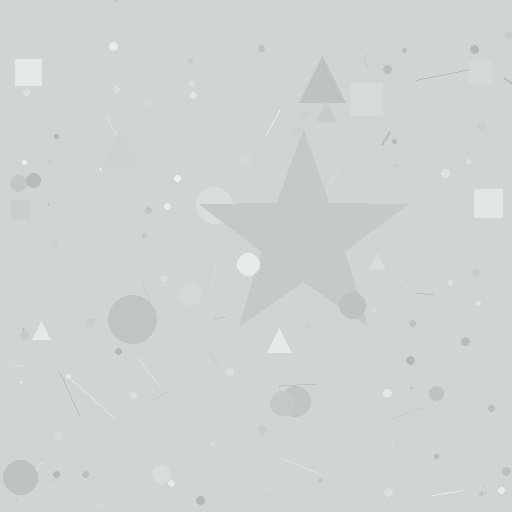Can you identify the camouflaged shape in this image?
The camouflaged shape is a star.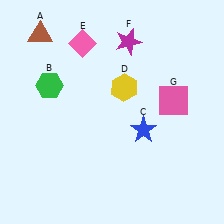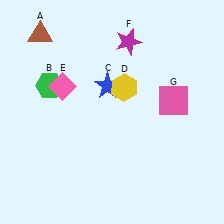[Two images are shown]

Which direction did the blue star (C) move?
The blue star (C) moved up.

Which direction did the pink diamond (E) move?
The pink diamond (E) moved down.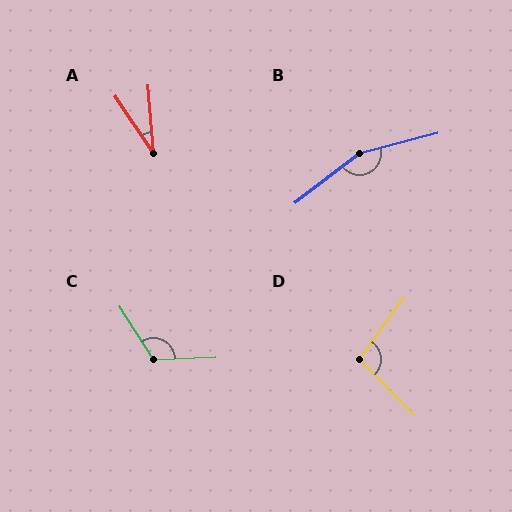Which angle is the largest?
B, at approximately 157 degrees.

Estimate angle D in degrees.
Approximately 99 degrees.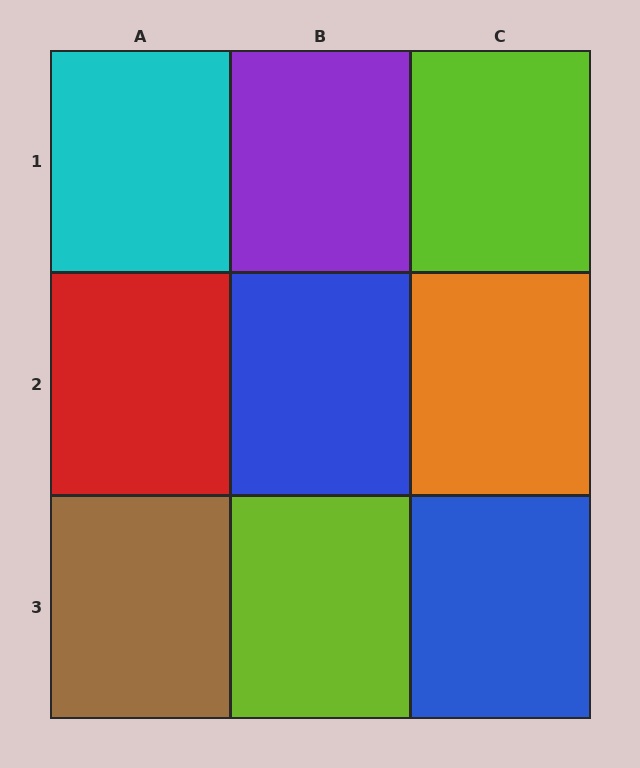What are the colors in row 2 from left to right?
Red, blue, orange.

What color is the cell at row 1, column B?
Purple.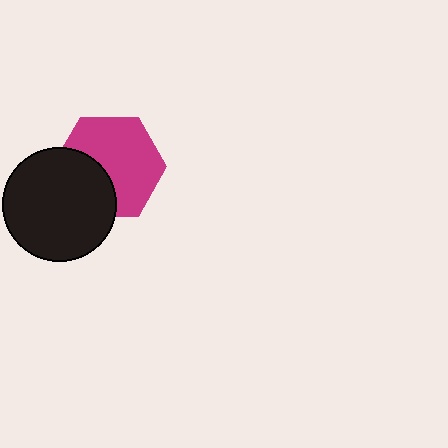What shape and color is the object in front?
The object in front is a black circle.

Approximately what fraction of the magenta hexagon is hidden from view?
Roughly 35% of the magenta hexagon is hidden behind the black circle.